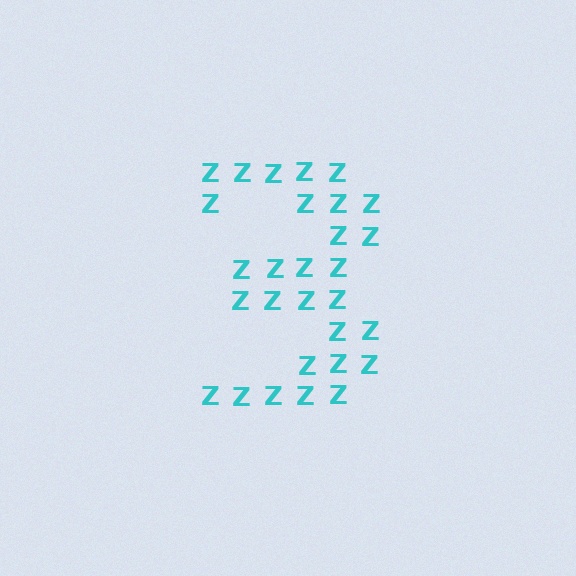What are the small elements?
The small elements are letter Z's.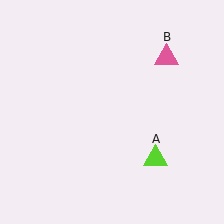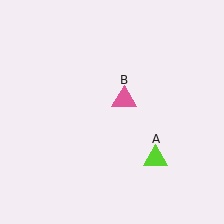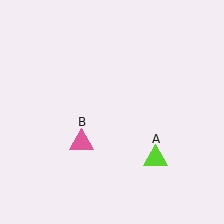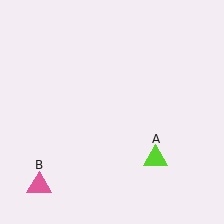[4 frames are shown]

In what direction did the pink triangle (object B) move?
The pink triangle (object B) moved down and to the left.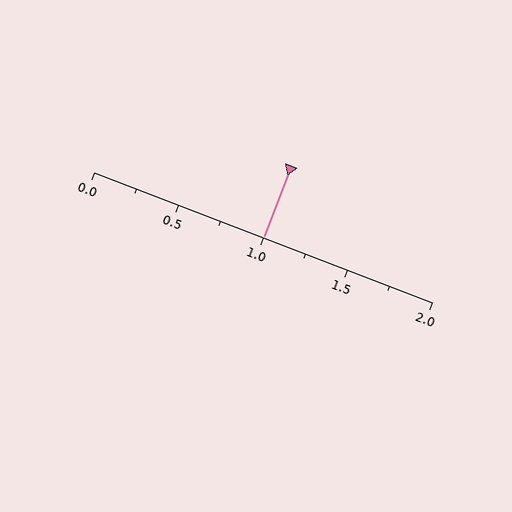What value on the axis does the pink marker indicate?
The marker indicates approximately 1.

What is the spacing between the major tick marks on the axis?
The major ticks are spaced 0.5 apart.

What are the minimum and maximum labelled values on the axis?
The axis runs from 0.0 to 2.0.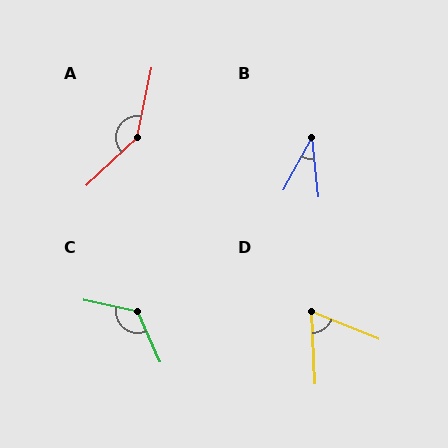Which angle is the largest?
A, at approximately 145 degrees.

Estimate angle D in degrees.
Approximately 65 degrees.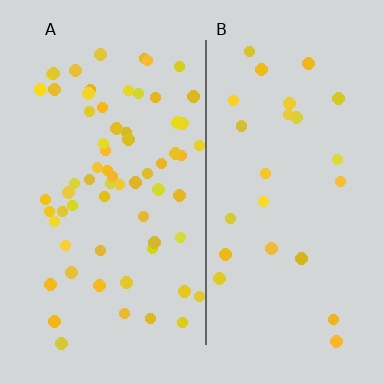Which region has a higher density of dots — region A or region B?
A (the left).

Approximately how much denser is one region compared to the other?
Approximately 2.5× — region A over region B.